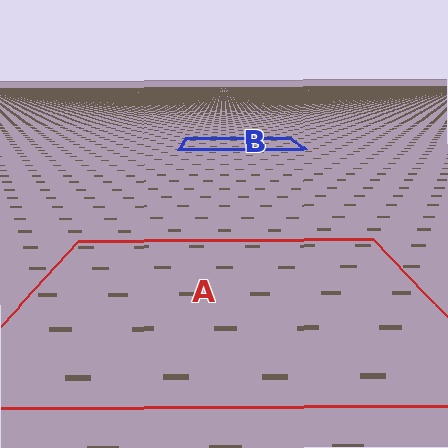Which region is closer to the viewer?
Region A is closer. The texture elements there are larger and more spread out.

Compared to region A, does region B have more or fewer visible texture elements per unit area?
Region B has more texture elements per unit area — they are packed more densely because it is farther away.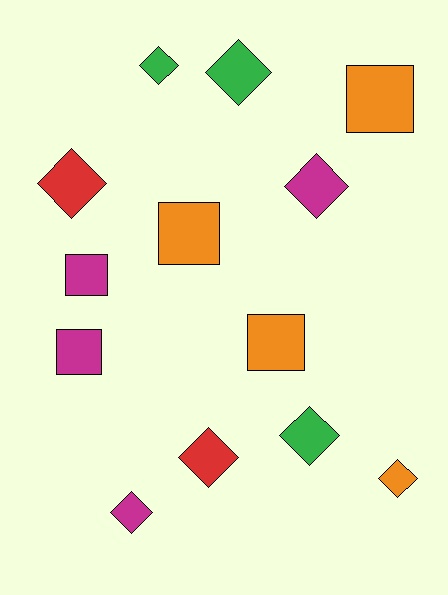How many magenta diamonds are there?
There are 2 magenta diamonds.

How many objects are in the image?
There are 13 objects.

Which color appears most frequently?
Orange, with 4 objects.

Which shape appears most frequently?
Diamond, with 8 objects.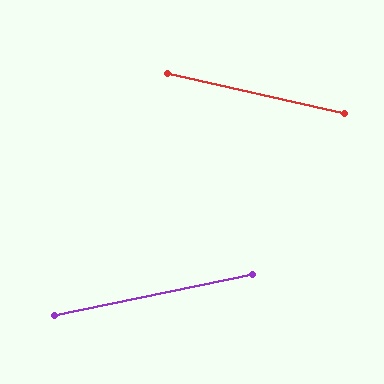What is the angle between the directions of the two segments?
Approximately 24 degrees.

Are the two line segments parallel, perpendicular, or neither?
Neither parallel nor perpendicular — they differ by about 24°.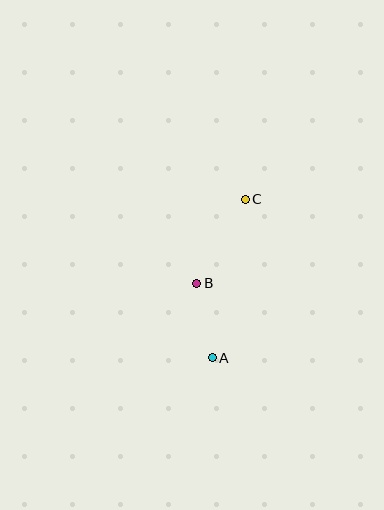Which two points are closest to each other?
Points A and B are closest to each other.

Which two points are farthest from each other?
Points A and C are farthest from each other.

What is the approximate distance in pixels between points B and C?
The distance between B and C is approximately 97 pixels.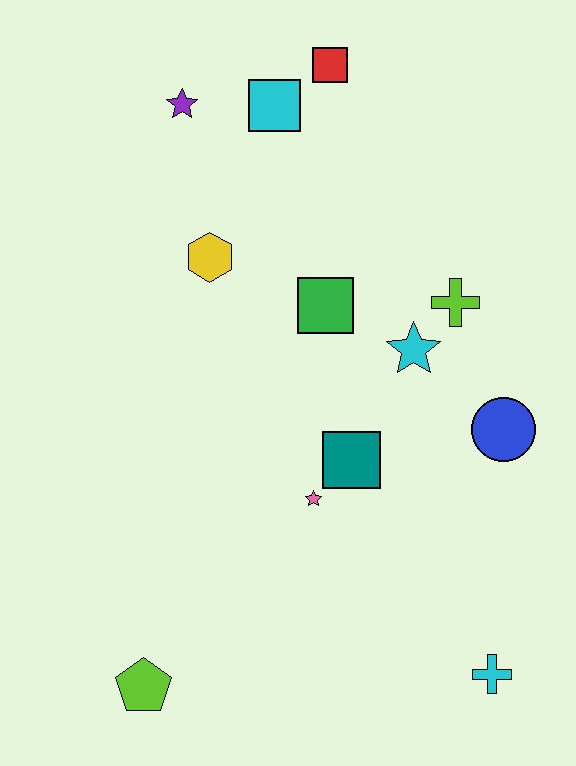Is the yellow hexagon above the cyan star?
Yes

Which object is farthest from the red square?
The lime pentagon is farthest from the red square.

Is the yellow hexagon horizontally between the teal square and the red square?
No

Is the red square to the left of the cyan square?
No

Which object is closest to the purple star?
The cyan square is closest to the purple star.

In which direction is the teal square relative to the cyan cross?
The teal square is above the cyan cross.